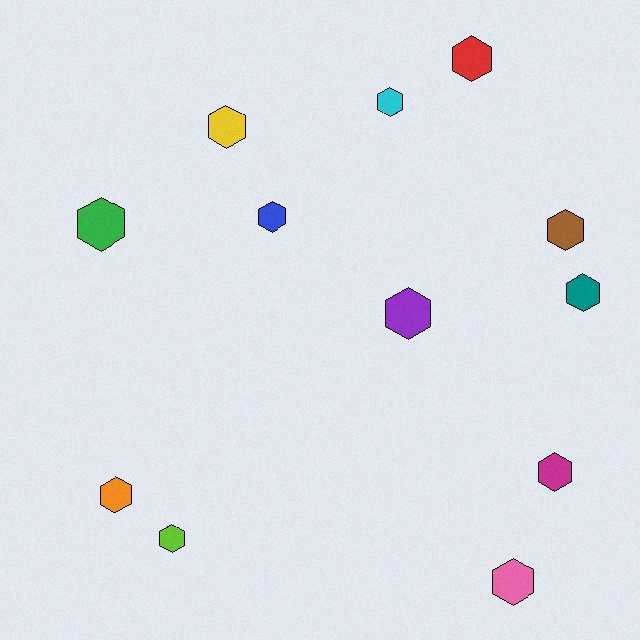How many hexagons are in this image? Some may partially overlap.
There are 12 hexagons.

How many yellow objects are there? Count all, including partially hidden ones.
There is 1 yellow object.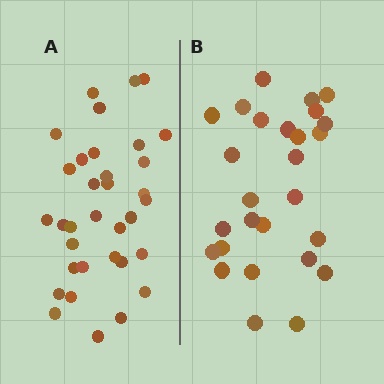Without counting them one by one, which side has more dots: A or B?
Region A (the left region) has more dots.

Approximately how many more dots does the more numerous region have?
Region A has roughly 8 or so more dots than region B.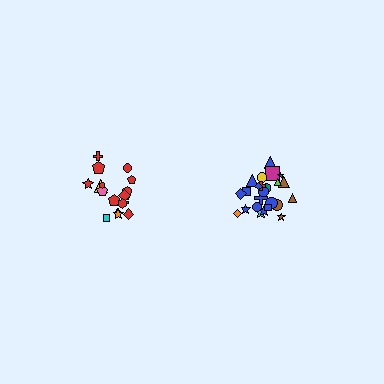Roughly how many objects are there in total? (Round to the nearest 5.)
Roughly 45 objects in total.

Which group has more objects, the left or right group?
The right group.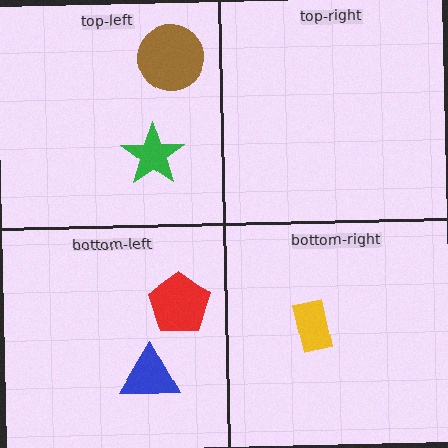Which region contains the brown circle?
The top-left region.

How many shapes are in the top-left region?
2.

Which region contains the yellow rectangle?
The bottom-right region.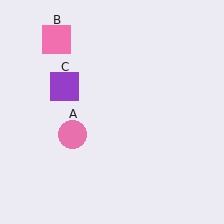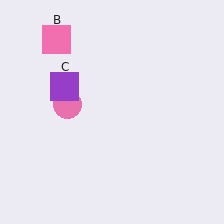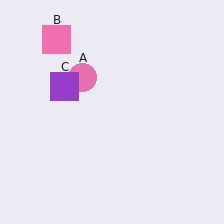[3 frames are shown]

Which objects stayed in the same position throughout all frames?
Pink square (object B) and purple square (object C) remained stationary.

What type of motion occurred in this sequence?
The pink circle (object A) rotated clockwise around the center of the scene.